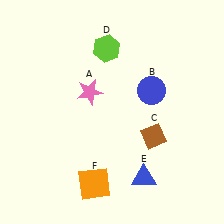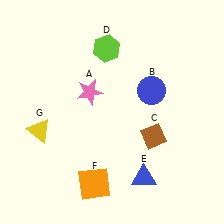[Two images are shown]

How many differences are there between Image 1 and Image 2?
There is 1 difference between the two images.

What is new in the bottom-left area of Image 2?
A yellow triangle (G) was added in the bottom-left area of Image 2.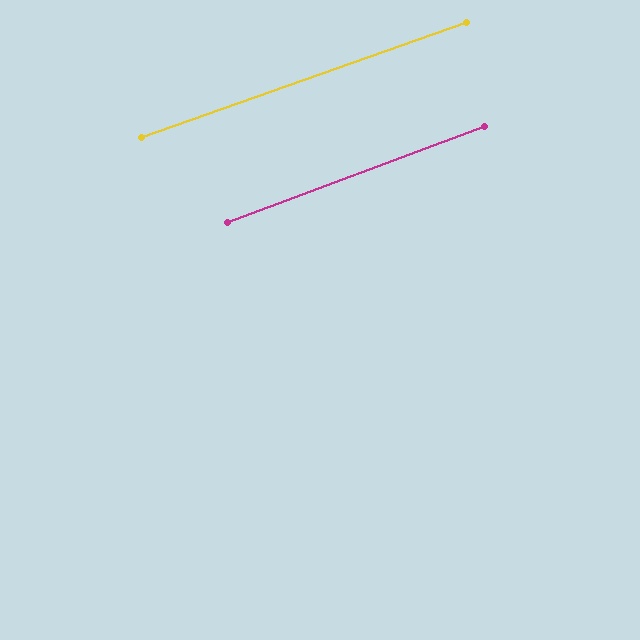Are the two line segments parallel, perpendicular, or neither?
Parallel — their directions differ by only 0.8°.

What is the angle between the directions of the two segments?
Approximately 1 degree.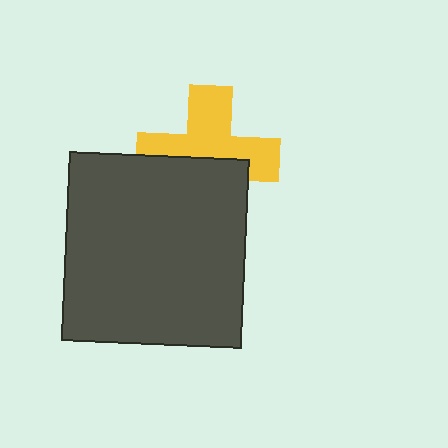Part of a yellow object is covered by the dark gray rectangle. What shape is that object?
It is a cross.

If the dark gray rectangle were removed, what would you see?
You would see the complete yellow cross.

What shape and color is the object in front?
The object in front is a dark gray rectangle.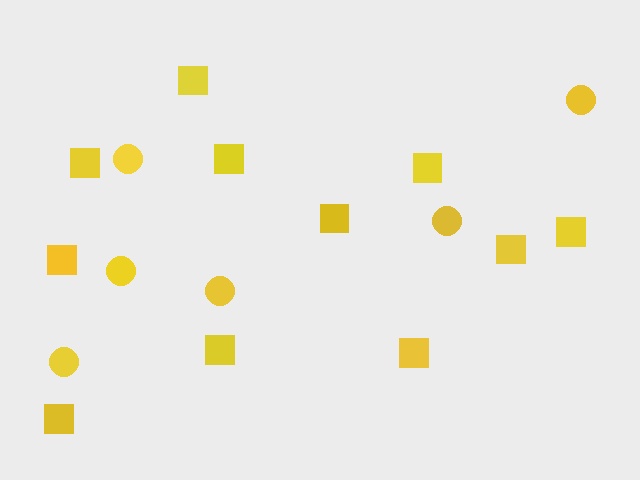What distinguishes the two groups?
There are 2 groups: one group of circles (6) and one group of squares (11).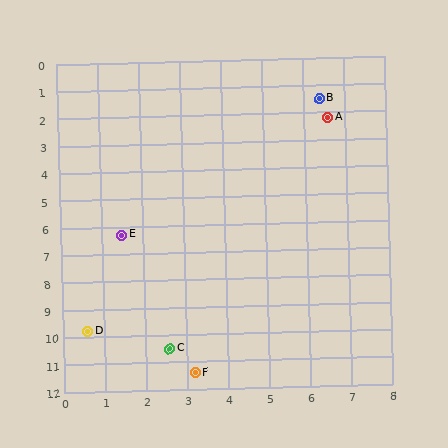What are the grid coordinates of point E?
Point E is at approximately (1.5, 6.3).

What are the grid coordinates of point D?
Point D is at approximately (0.6, 9.8).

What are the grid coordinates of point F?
Point F is at approximately (3.2, 11.4).